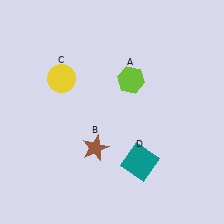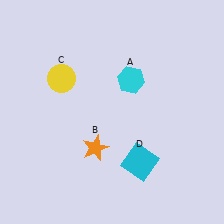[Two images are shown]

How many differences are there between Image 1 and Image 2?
There are 3 differences between the two images.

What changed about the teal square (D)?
In Image 1, D is teal. In Image 2, it changed to cyan.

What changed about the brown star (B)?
In Image 1, B is brown. In Image 2, it changed to orange.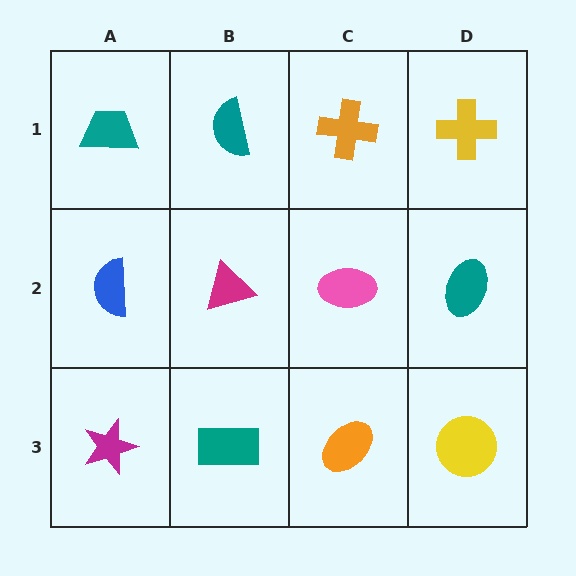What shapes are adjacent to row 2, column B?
A teal semicircle (row 1, column B), a teal rectangle (row 3, column B), a blue semicircle (row 2, column A), a pink ellipse (row 2, column C).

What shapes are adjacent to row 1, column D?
A teal ellipse (row 2, column D), an orange cross (row 1, column C).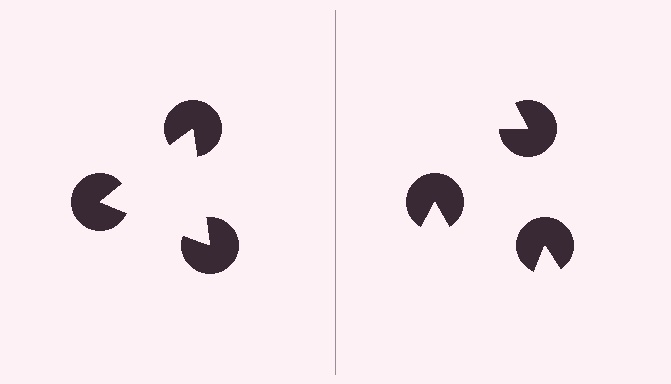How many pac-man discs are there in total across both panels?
6 — 3 on each side.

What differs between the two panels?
The pac-man discs are positioned identically on both sides; only the wedge orientations differ. On the left they align to a triangle; on the right they are misaligned.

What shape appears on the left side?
An illusory triangle.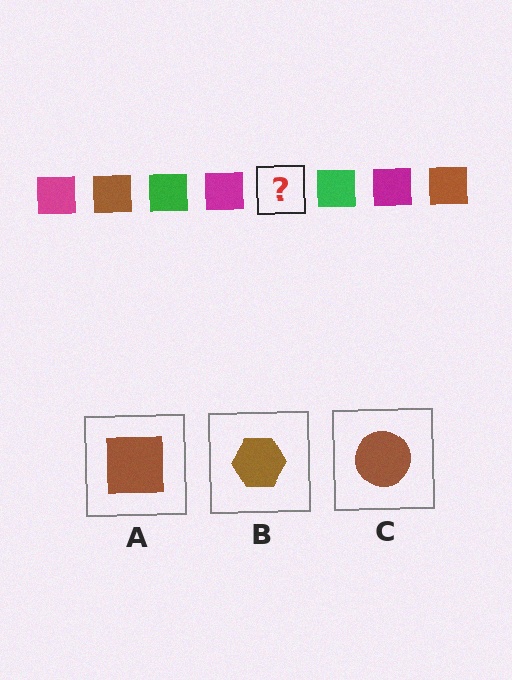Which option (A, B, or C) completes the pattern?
A.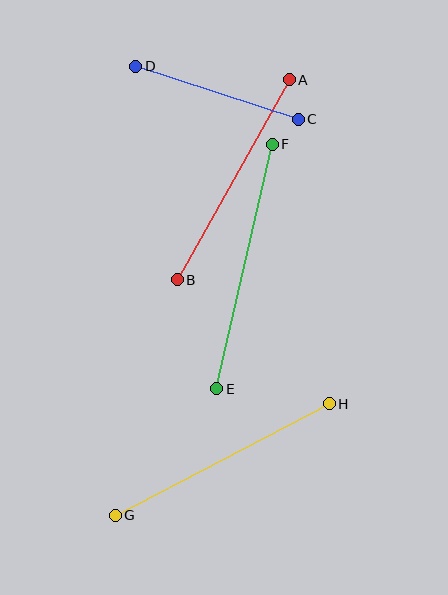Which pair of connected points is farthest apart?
Points E and F are farthest apart.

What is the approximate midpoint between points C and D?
The midpoint is at approximately (217, 93) pixels.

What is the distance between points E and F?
The distance is approximately 251 pixels.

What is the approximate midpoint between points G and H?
The midpoint is at approximately (222, 460) pixels.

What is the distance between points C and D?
The distance is approximately 171 pixels.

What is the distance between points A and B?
The distance is approximately 229 pixels.